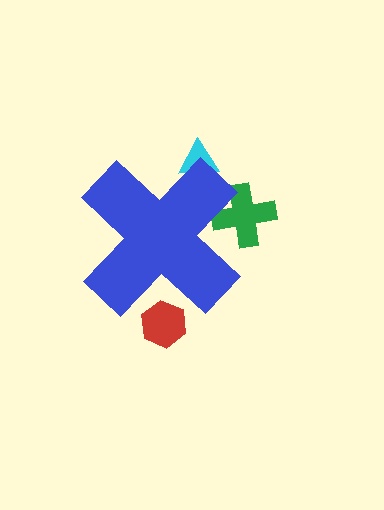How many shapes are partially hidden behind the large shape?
3 shapes are partially hidden.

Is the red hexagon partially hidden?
Yes, the red hexagon is partially hidden behind the blue cross.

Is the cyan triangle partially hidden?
Yes, the cyan triangle is partially hidden behind the blue cross.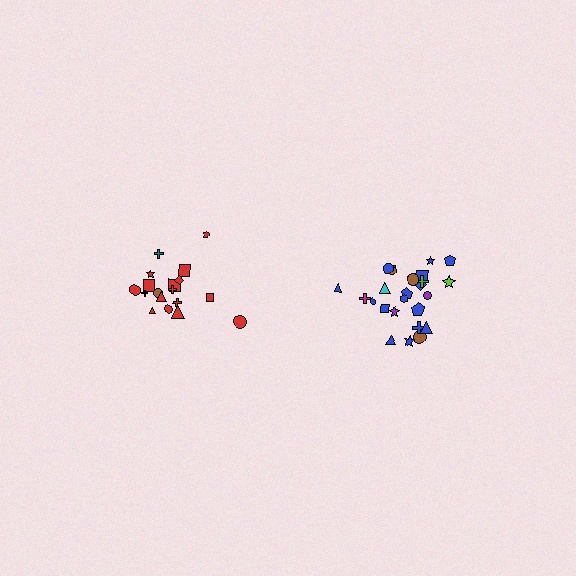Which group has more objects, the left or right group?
The right group.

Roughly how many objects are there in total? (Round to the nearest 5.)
Roughly 45 objects in total.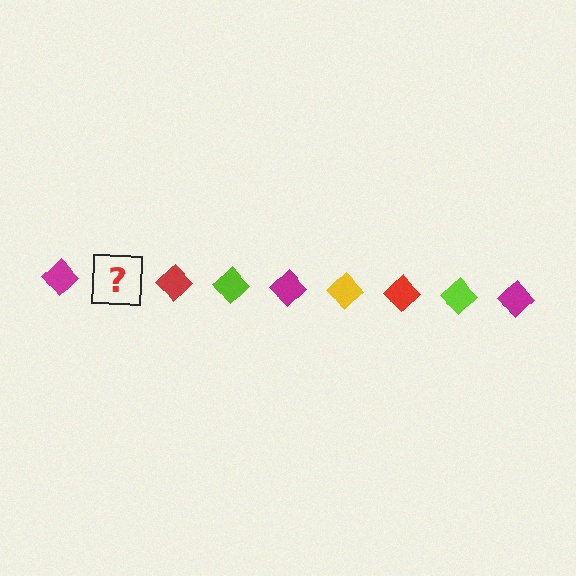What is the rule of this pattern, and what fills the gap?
The rule is that the pattern cycles through magenta, yellow, red, lime diamonds. The gap should be filled with a yellow diamond.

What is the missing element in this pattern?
The missing element is a yellow diamond.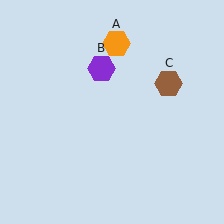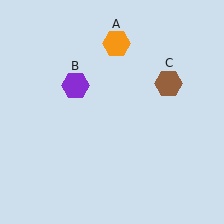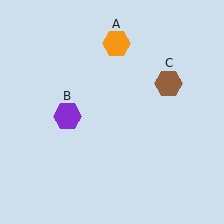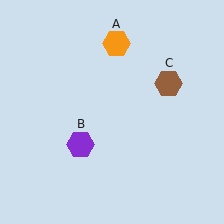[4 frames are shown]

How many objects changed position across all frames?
1 object changed position: purple hexagon (object B).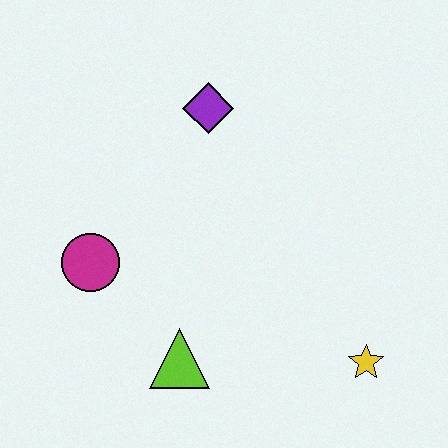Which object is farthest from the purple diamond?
The yellow star is farthest from the purple diamond.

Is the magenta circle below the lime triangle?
No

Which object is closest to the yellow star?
The lime triangle is closest to the yellow star.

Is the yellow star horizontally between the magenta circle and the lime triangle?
No